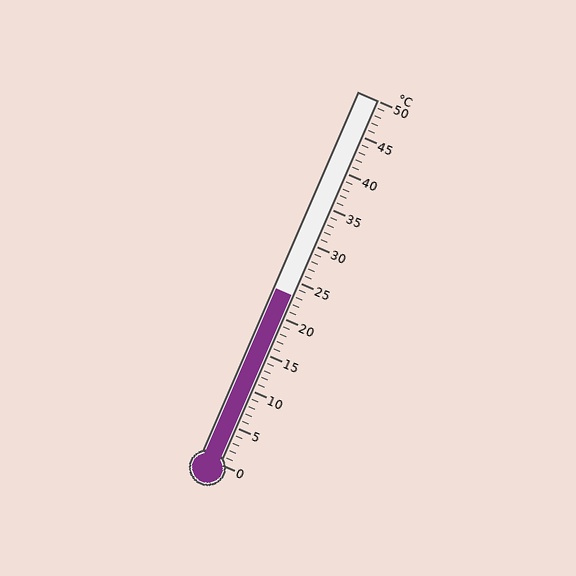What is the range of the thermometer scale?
The thermometer scale ranges from 0°C to 50°C.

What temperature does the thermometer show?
The thermometer shows approximately 23°C.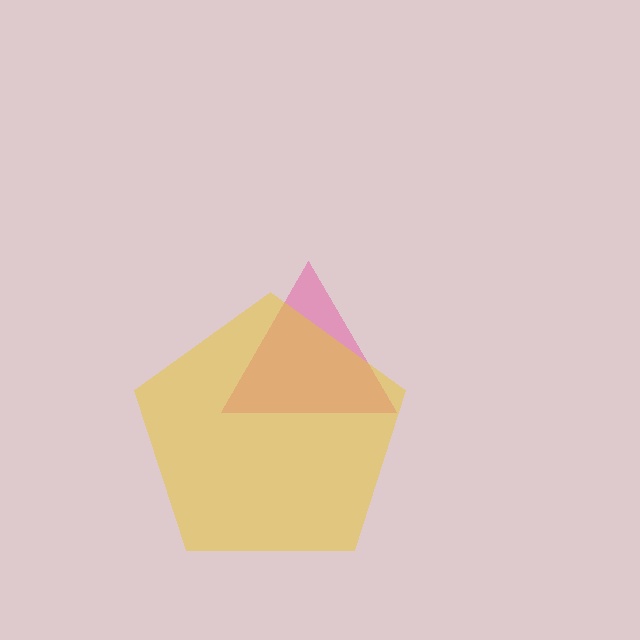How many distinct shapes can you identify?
There are 2 distinct shapes: a pink triangle, a yellow pentagon.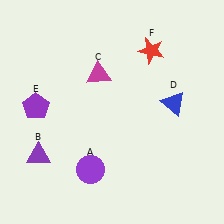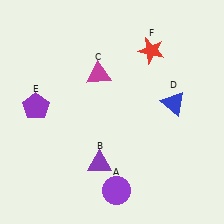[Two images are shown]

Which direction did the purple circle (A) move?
The purple circle (A) moved right.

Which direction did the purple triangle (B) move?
The purple triangle (B) moved right.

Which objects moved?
The objects that moved are: the purple circle (A), the purple triangle (B).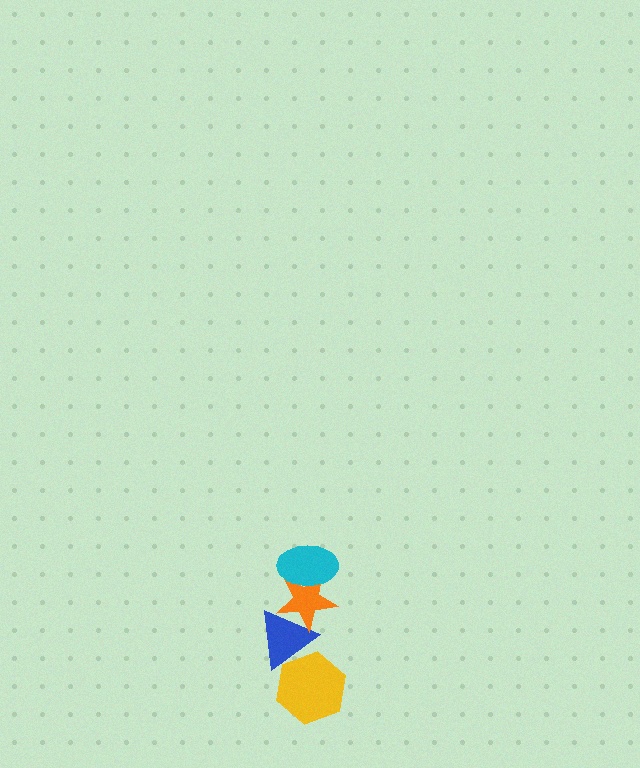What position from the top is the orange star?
The orange star is 2nd from the top.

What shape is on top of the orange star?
The cyan ellipse is on top of the orange star.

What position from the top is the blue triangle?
The blue triangle is 3rd from the top.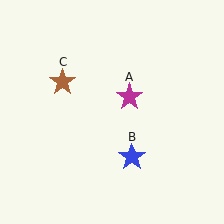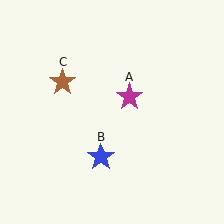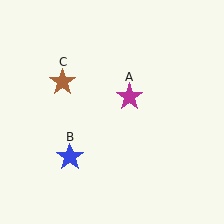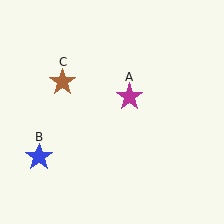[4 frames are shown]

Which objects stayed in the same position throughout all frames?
Magenta star (object A) and brown star (object C) remained stationary.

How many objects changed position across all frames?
1 object changed position: blue star (object B).